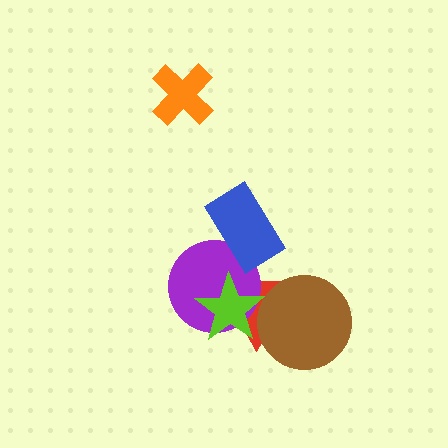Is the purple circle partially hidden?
Yes, it is partially covered by another shape.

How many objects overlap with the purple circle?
3 objects overlap with the purple circle.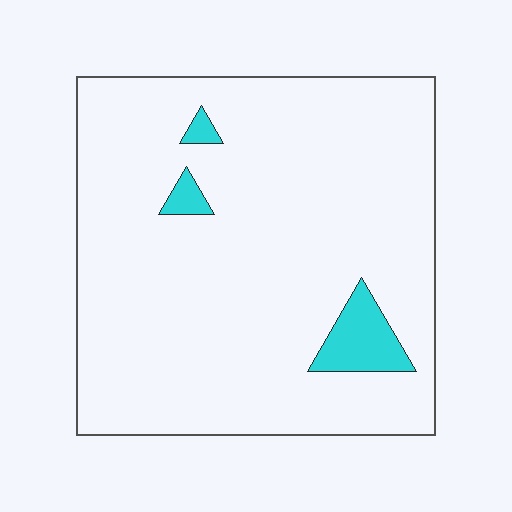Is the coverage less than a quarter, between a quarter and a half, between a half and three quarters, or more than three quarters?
Less than a quarter.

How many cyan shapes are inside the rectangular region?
3.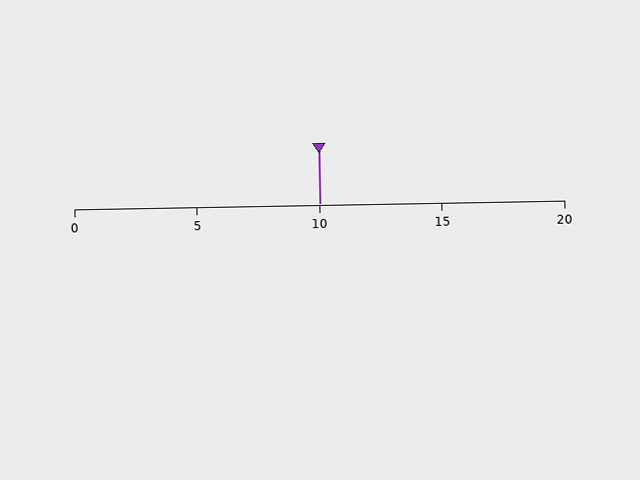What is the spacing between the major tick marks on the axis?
The major ticks are spaced 5 apart.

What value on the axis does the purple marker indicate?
The marker indicates approximately 10.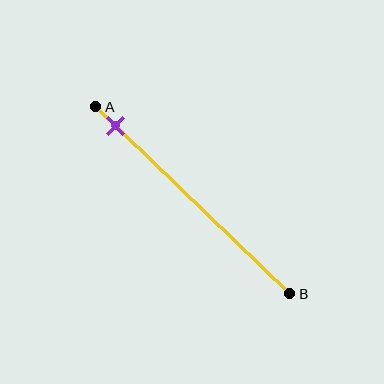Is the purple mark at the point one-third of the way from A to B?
No, the mark is at about 10% from A, not at the 33% one-third point.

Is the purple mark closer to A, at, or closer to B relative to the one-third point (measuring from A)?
The purple mark is closer to point A than the one-third point of segment AB.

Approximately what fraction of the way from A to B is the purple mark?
The purple mark is approximately 10% of the way from A to B.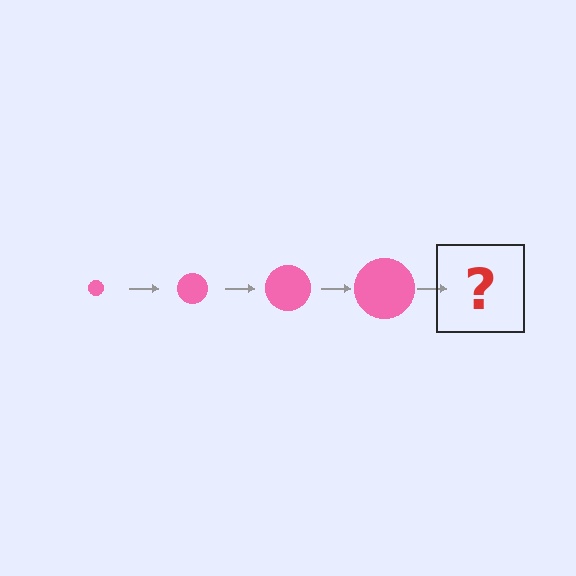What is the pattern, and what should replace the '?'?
The pattern is that the circle gets progressively larger each step. The '?' should be a pink circle, larger than the previous one.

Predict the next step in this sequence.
The next step is a pink circle, larger than the previous one.